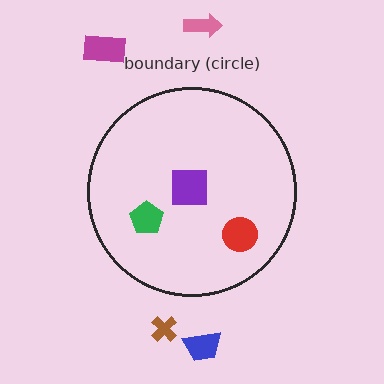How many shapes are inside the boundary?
3 inside, 4 outside.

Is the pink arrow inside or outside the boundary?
Outside.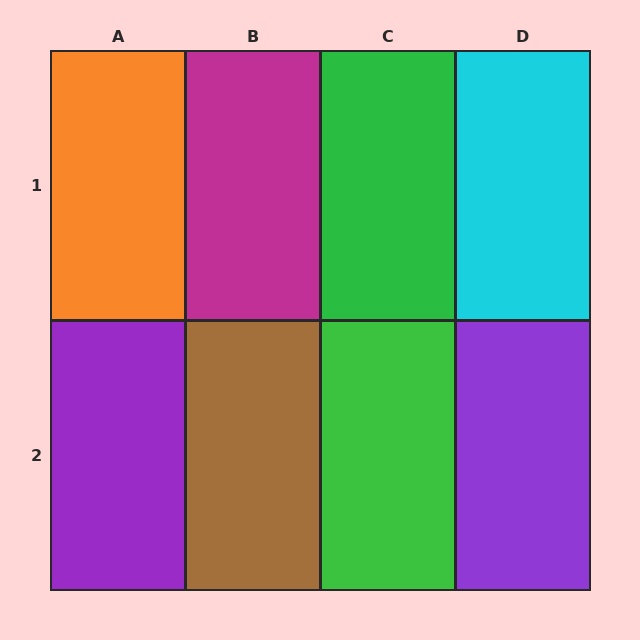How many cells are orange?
1 cell is orange.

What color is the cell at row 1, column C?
Green.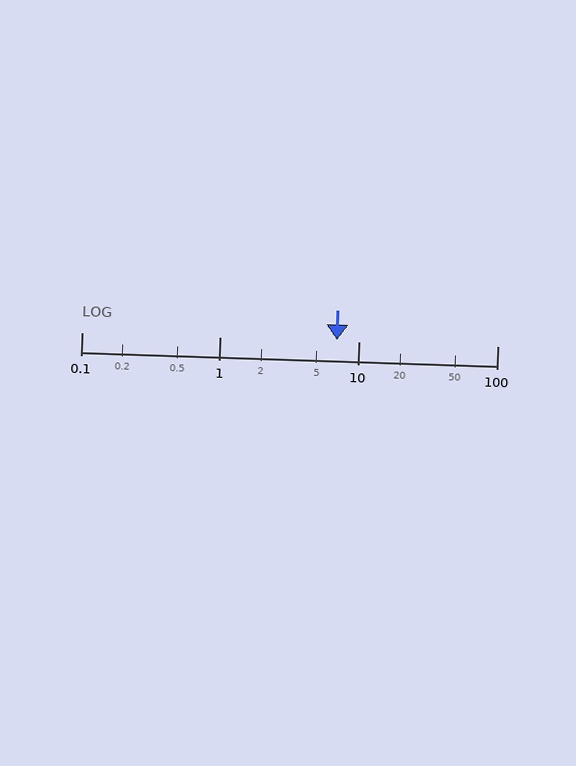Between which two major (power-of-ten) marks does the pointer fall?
The pointer is between 1 and 10.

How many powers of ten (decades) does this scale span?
The scale spans 3 decades, from 0.1 to 100.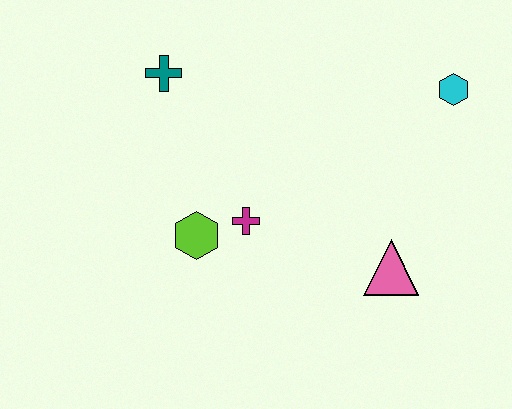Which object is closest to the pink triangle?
The magenta cross is closest to the pink triangle.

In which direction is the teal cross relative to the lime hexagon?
The teal cross is above the lime hexagon.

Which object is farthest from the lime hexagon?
The cyan hexagon is farthest from the lime hexagon.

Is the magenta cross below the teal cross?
Yes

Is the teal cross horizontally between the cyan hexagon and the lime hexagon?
No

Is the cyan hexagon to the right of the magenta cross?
Yes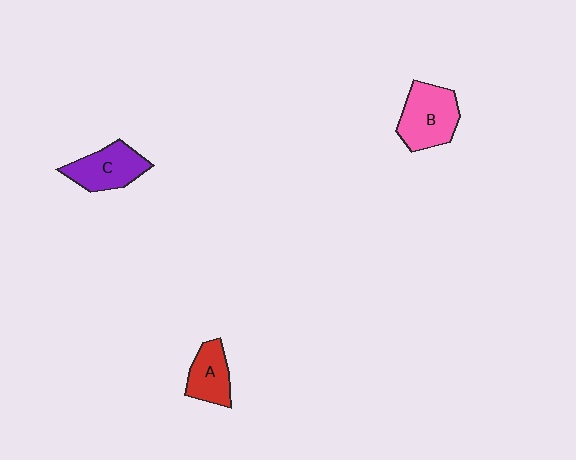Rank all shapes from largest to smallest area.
From largest to smallest: B (pink), C (purple), A (red).